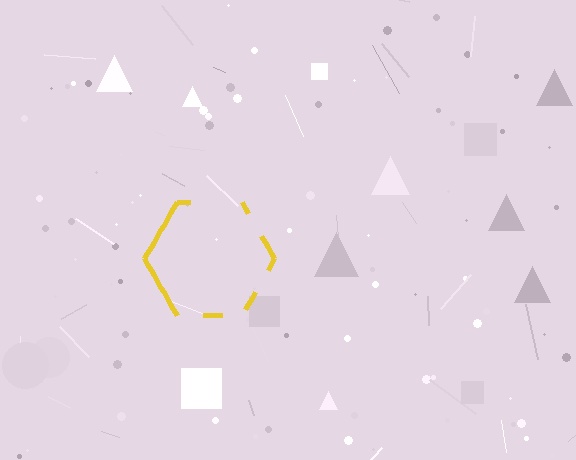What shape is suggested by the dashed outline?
The dashed outline suggests a hexagon.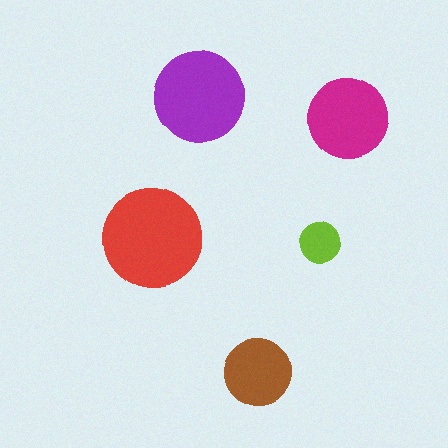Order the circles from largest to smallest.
the red one, the purple one, the magenta one, the brown one, the lime one.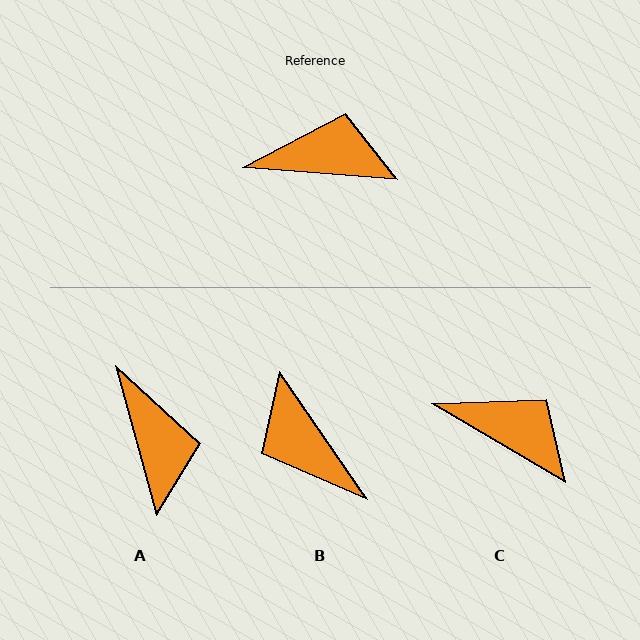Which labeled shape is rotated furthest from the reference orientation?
B, about 129 degrees away.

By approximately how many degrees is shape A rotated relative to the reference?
Approximately 70 degrees clockwise.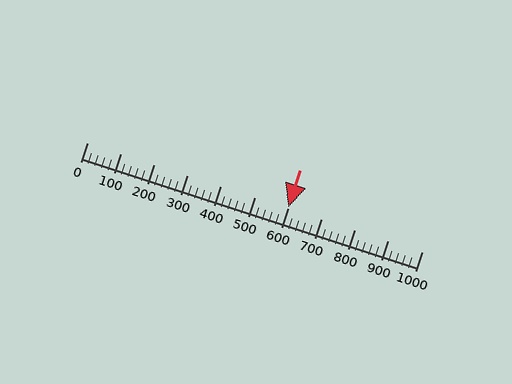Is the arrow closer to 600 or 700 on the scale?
The arrow is closer to 600.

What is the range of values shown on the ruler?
The ruler shows values from 0 to 1000.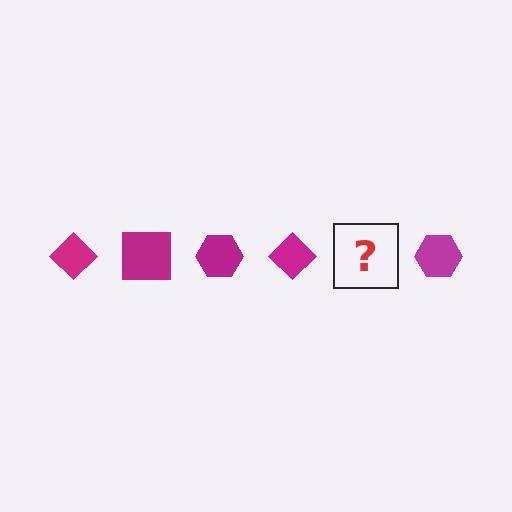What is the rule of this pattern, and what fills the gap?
The rule is that the pattern cycles through diamond, square, hexagon shapes in magenta. The gap should be filled with a magenta square.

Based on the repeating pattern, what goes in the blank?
The blank should be a magenta square.